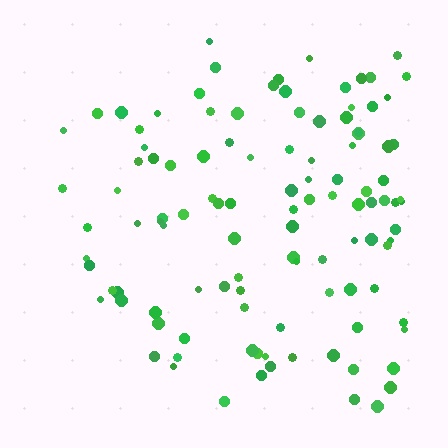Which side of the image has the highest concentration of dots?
The right.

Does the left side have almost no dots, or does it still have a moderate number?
Still a moderate number, just noticeably fewer than the right.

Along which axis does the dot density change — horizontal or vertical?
Horizontal.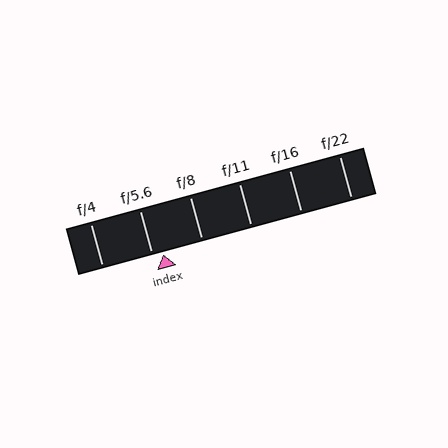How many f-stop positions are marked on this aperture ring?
There are 6 f-stop positions marked.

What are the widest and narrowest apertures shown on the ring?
The widest aperture shown is f/4 and the narrowest is f/22.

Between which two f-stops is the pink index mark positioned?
The index mark is between f/5.6 and f/8.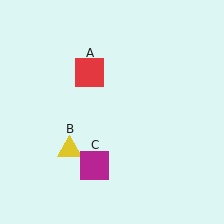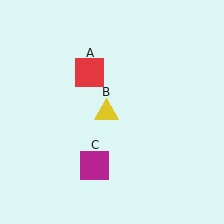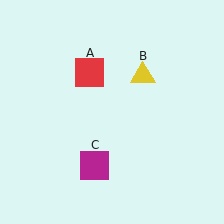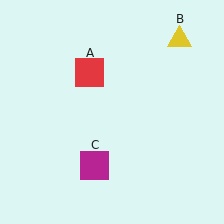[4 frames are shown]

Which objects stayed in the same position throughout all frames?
Red square (object A) and magenta square (object C) remained stationary.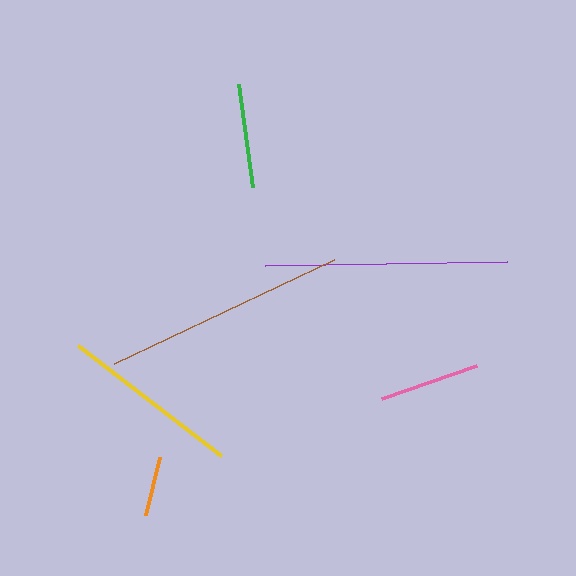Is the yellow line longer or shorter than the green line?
The yellow line is longer than the green line.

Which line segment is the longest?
The brown line is the longest at approximately 243 pixels.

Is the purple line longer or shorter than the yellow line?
The purple line is longer than the yellow line.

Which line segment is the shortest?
The orange line is the shortest at approximately 60 pixels.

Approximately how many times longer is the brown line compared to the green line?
The brown line is approximately 2.3 times the length of the green line.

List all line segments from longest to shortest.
From longest to shortest: brown, purple, yellow, green, pink, orange.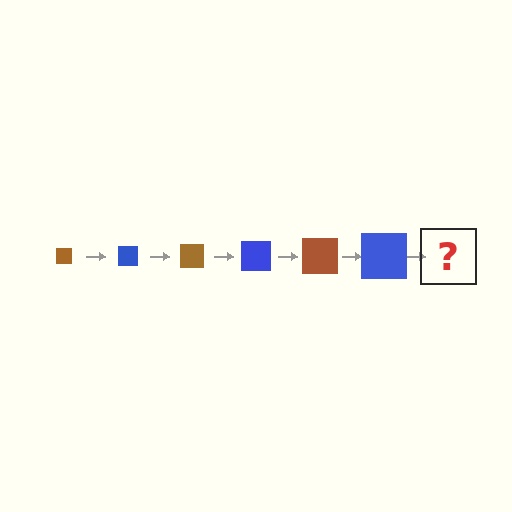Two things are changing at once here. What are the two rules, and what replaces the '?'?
The two rules are that the square grows larger each step and the color cycles through brown and blue. The '?' should be a brown square, larger than the previous one.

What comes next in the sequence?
The next element should be a brown square, larger than the previous one.